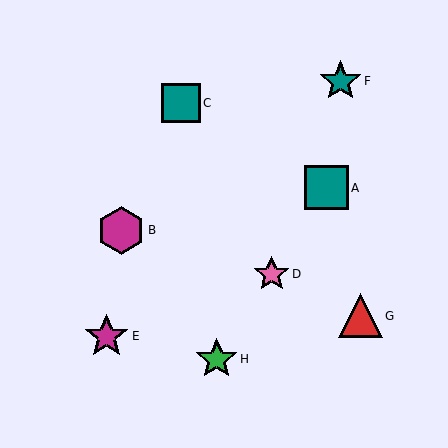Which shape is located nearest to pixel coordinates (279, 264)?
The pink star (labeled D) at (272, 274) is nearest to that location.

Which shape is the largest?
The magenta hexagon (labeled B) is the largest.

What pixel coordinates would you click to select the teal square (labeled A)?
Click at (326, 188) to select the teal square A.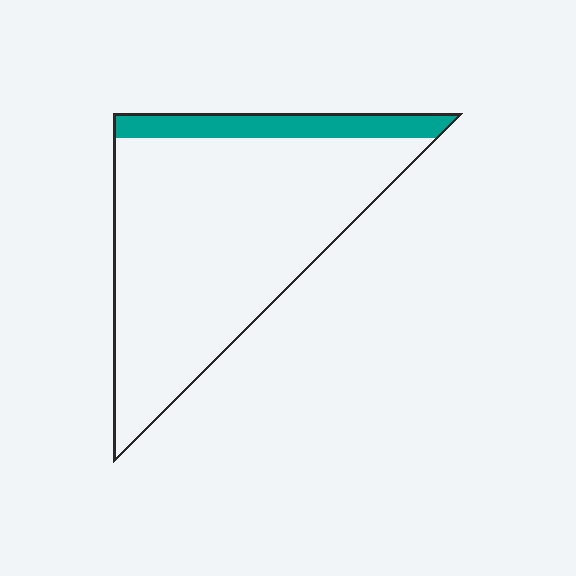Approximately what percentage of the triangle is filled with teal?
Approximately 15%.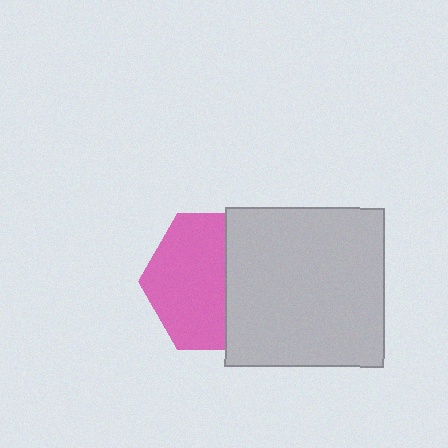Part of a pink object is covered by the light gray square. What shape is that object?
It is a hexagon.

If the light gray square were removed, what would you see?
You would see the complete pink hexagon.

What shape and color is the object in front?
The object in front is a light gray square.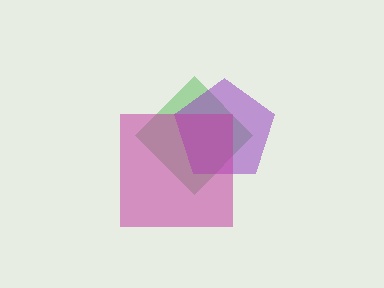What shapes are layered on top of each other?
The layered shapes are: a green diamond, a purple pentagon, a magenta square.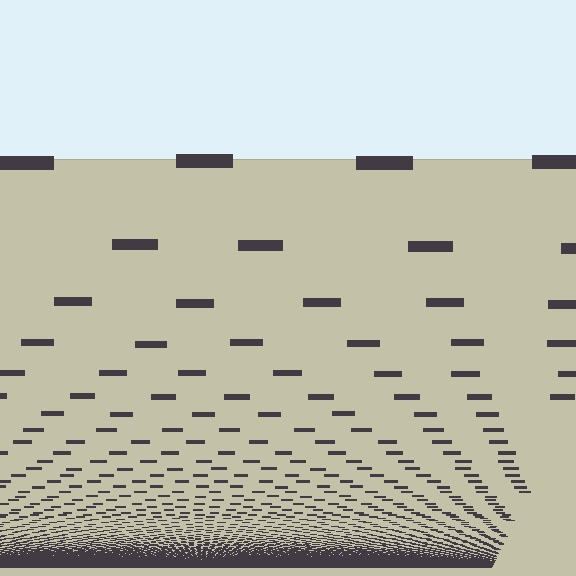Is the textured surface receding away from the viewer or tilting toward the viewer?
The surface appears to tilt toward the viewer. Texture elements get larger and sparser toward the top.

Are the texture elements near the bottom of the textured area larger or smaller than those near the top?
Smaller. The gradient is inverted — elements near the bottom are smaller and denser.